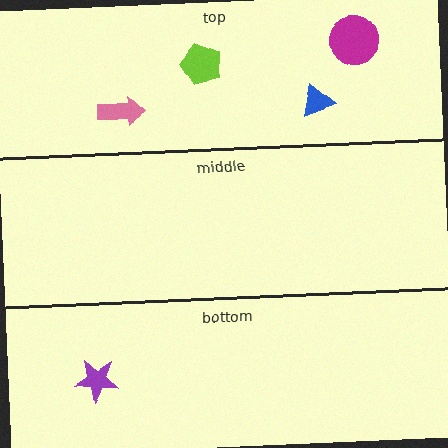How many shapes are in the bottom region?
1.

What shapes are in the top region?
The magenta circle, the blue triangle, the lime pentagon, the pink arrow.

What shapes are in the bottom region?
The purple star.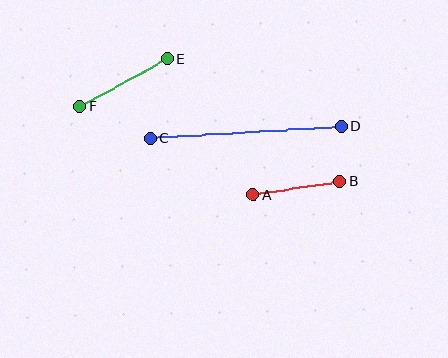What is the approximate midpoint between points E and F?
The midpoint is at approximately (124, 83) pixels.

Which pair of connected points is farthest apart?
Points C and D are farthest apart.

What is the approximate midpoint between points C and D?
The midpoint is at approximately (245, 133) pixels.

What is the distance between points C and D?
The distance is approximately 191 pixels.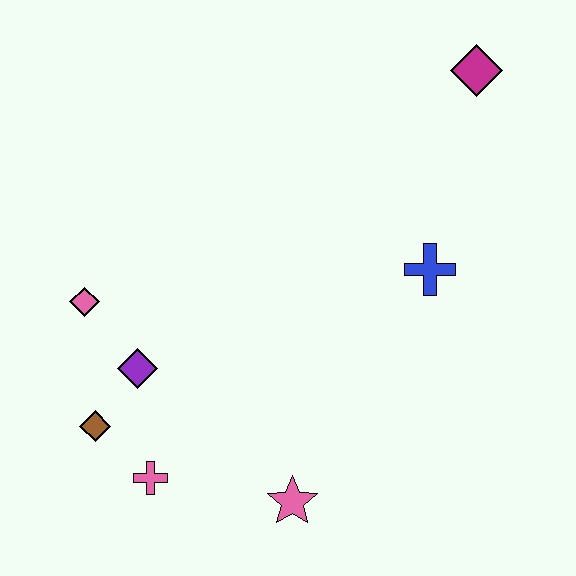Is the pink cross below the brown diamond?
Yes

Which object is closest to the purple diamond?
The brown diamond is closest to the purple diamond.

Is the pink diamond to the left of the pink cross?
Yes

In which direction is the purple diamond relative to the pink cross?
The purple diamond is above the pink cross.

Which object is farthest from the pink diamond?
The magenta diamond is farthest from the pink diamond.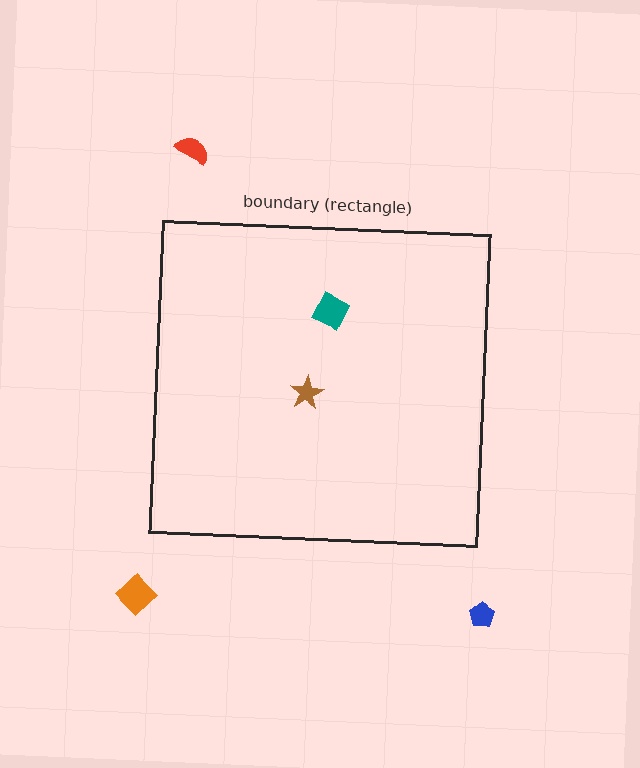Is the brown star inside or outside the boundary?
Inside.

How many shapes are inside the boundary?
2 inside, 3 outside.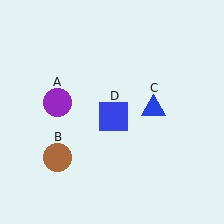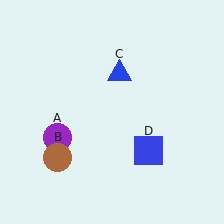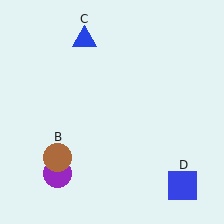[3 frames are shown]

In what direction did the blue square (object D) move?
The blue square (object D) moved down and to the right.